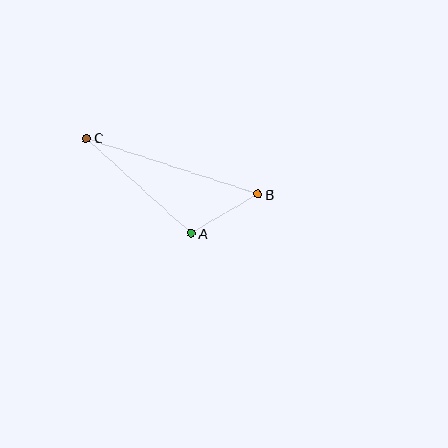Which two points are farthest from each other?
Points B and C are farthest from each other.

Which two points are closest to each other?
Points A and B are closest to each other.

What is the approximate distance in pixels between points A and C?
The distance between A and C is approximately 142 pixels.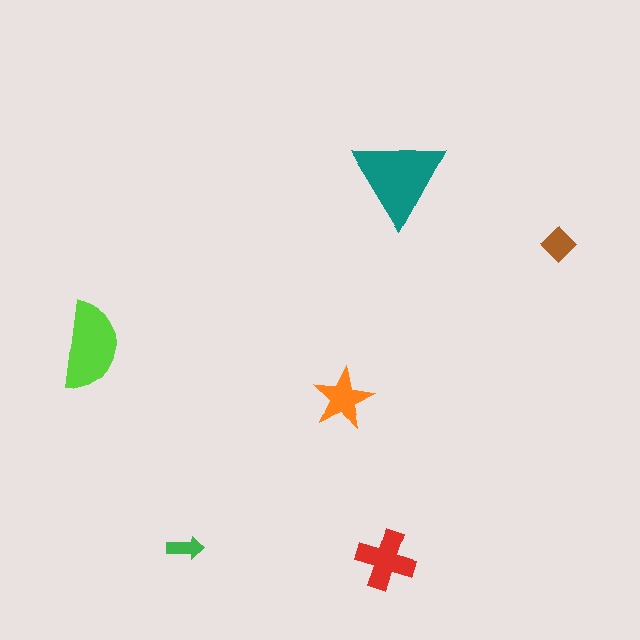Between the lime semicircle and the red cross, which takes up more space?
The lime semicircle.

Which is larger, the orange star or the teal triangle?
The teal triangle.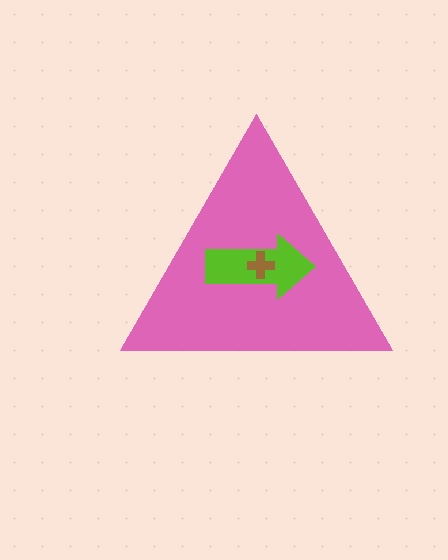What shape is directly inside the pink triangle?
The lime arrow.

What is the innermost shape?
The brown cross.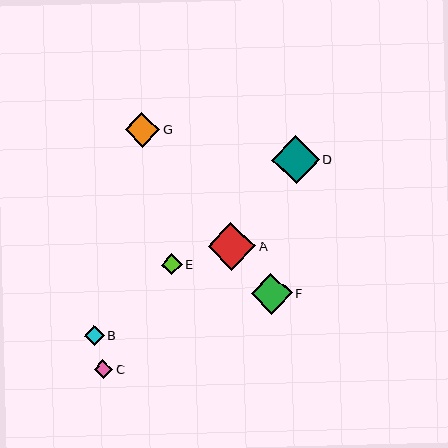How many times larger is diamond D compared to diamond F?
Diamond D is approximately 1.2 times the size of diamond F.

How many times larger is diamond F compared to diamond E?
Diamond F is approximately 2.0 times the size of diamond E.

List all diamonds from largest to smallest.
From largest to smallest: A, D, F, G, E, B, C.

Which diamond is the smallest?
Diamond C is the smallest with a size of approximately 18 pixels.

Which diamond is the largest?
Diamond A is the largest with a size of approximately 48 pixels.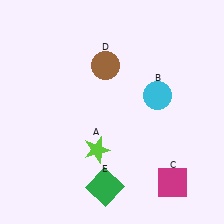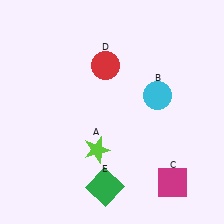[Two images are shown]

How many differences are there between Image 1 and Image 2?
There is 1 difference between the two images.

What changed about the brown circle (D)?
In Image 1, D is brown. In Image 2, it changed to red.